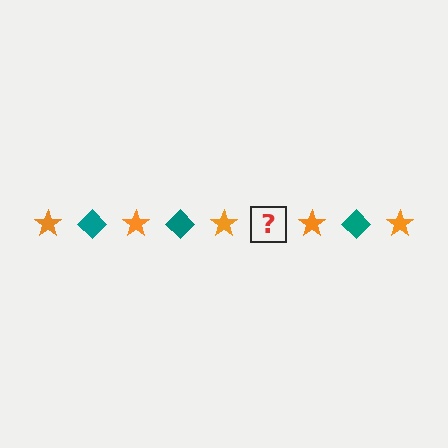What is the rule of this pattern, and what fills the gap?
The rule is that the pattern alternates between orange star and teal diamond. The gap should be filled with a teal diamond.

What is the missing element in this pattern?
The missing element is a teal diamond.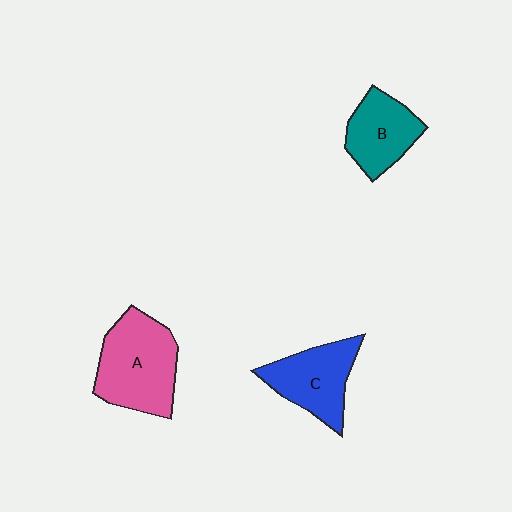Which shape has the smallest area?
Shape B (teal).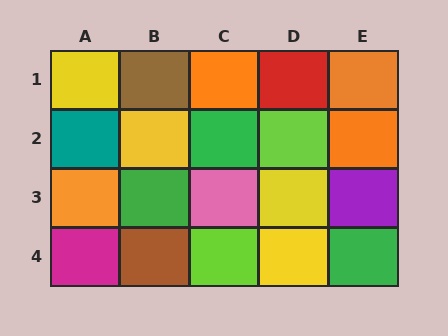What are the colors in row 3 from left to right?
Orange, green, pink, yellow, purple.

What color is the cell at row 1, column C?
Orange.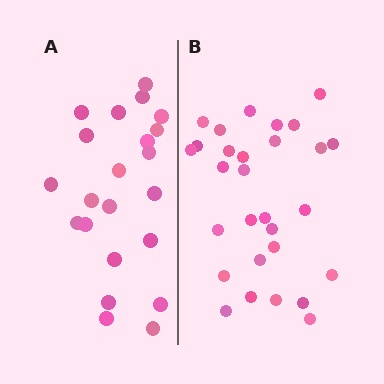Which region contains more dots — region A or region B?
Region B (the right region) has more dots.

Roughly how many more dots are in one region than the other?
Region B has roughly 8 or so more dots than region A.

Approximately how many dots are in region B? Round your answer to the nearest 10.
About 30 dots. (The exact count is 29, which rounds to 30.)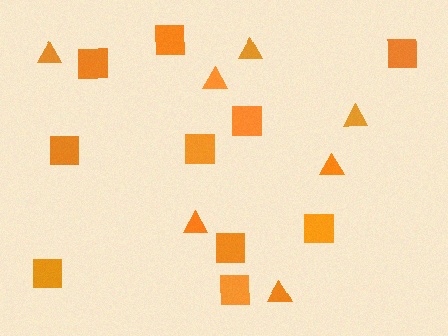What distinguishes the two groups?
There are 2 groups: one group of triangles (7) and one group of squares (10).